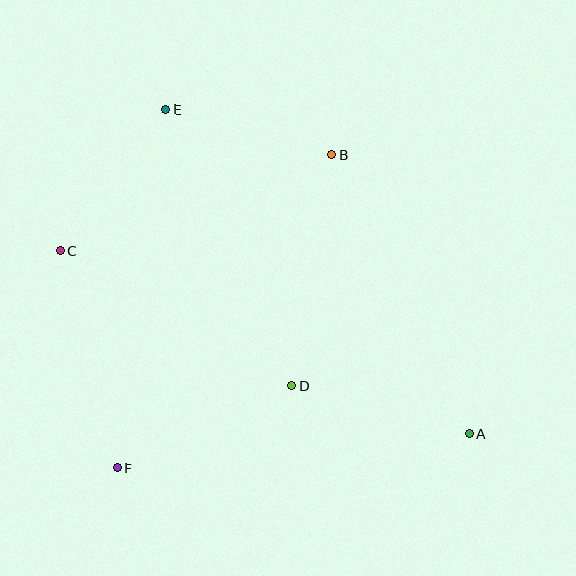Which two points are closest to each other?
Points B and E are closest to each other.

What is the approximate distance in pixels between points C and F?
The distance between C and F is approximately 225 pixels.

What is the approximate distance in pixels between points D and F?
The distance between D and F is approximately 193 pixels.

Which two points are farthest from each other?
Points A and C are farthest from each other.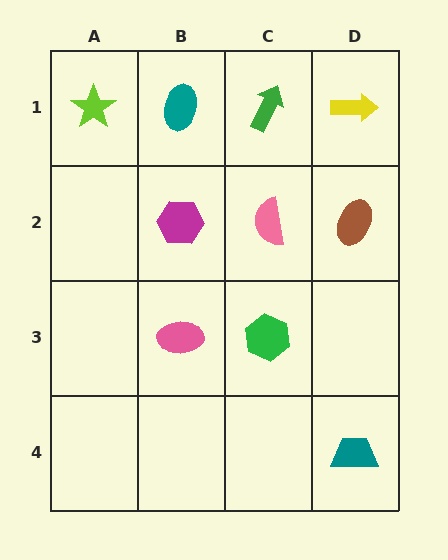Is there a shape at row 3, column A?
No, that cell is empty.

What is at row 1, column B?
A teal ellipse.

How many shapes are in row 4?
1 shape.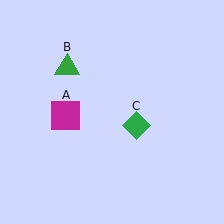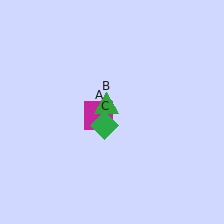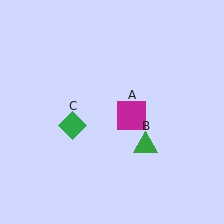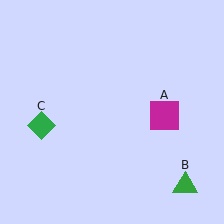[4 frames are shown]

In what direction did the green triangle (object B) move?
The green triangle (object B) moved down and to the right.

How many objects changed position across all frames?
3 objects changed position: magenta square (object A), green triangle (object B), green diamond (object C).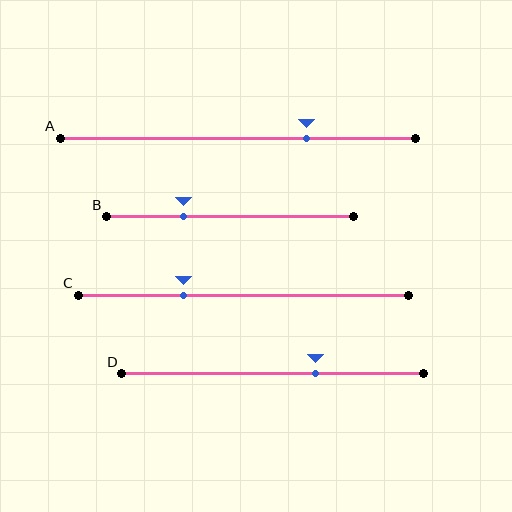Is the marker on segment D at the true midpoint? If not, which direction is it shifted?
No, the marker on segment D is shifted to the right by about 14% of the segment length.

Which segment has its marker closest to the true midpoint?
Segment D has its marker closest to the true midpoint.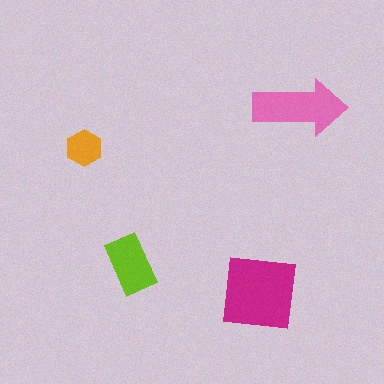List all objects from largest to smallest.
The magenta square, the pink arrow, the lime rectangle, the orange hexagon.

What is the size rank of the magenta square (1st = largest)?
1st.